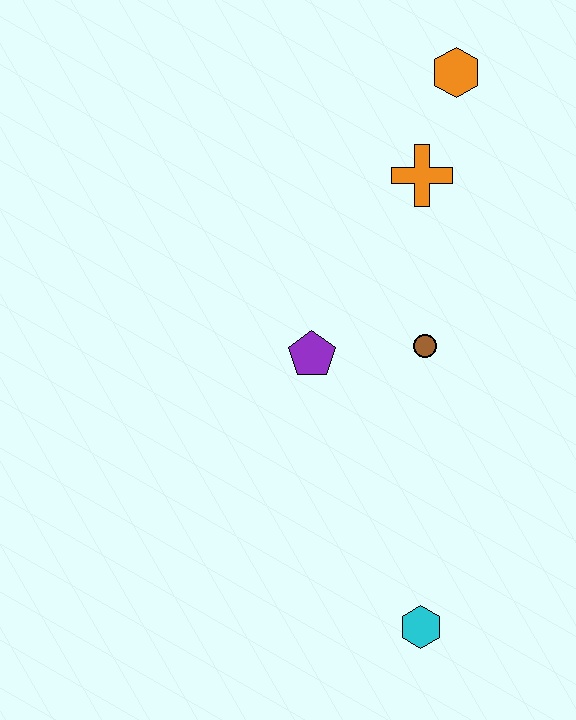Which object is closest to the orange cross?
The orange hexagon is closest to the orange cross.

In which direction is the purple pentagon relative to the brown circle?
The purple pentagon is to the left of the brown circle.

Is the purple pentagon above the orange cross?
No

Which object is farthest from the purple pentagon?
The orange hexagon is farthest from the purple pentagon.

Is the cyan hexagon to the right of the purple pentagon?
Yes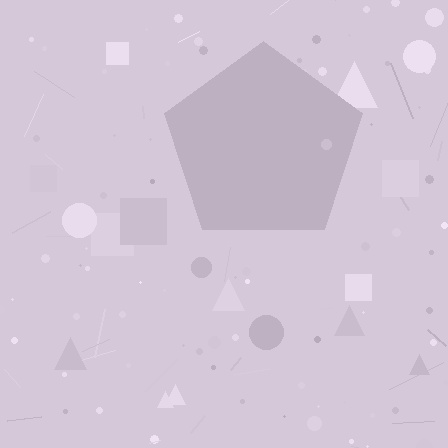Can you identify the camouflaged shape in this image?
The camouflaged shape is a pentagon.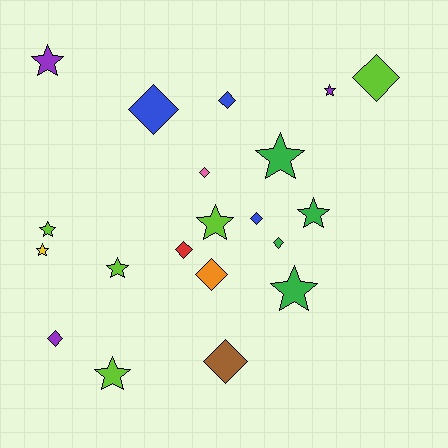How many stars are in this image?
There are 10 stars.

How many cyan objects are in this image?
There are no cyan objects.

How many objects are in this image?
There are 20 objects.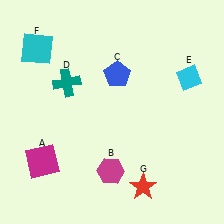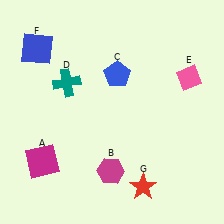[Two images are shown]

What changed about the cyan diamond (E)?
In Image 1, E is cyan. In Image 2, it changed to pink.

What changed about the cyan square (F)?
In Image 1, F is cyan. In Image 2, it changed to blue.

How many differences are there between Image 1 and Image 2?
There are 2 differences between the two images.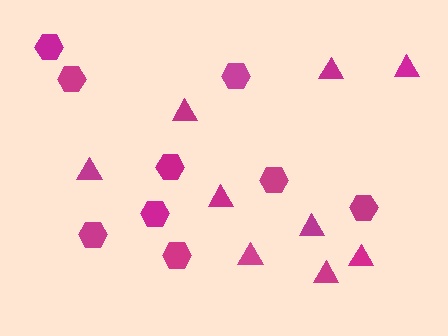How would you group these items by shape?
There are 2 groups: one group of triangles (9) and one group of hexagons (9).